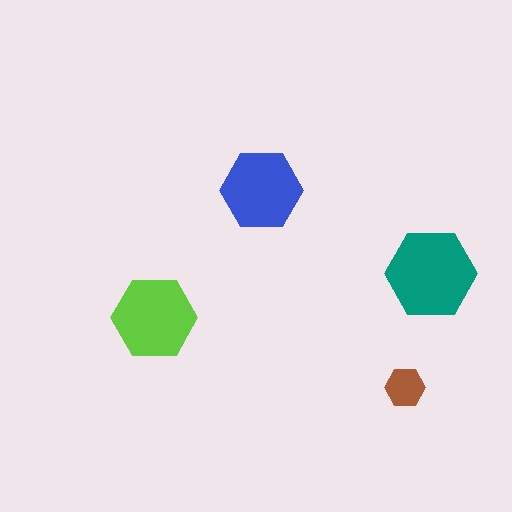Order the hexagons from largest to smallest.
the teal one, the lime one, the blue one, the brown one.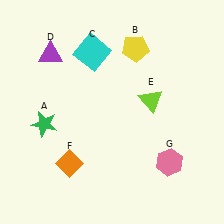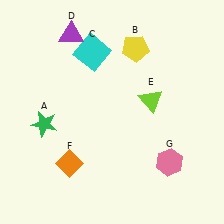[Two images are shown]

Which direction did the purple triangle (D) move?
The purple triangle (D) moved right.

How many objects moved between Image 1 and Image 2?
1 object moved between the two images.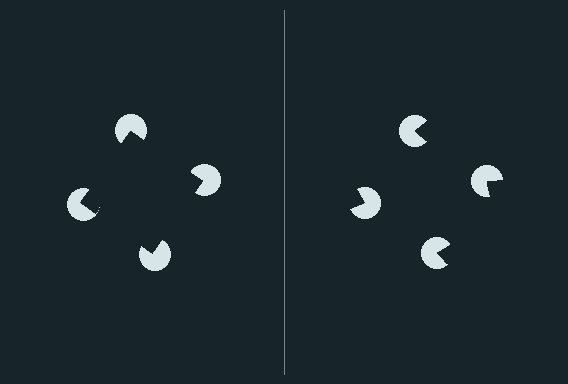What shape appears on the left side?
An illusory square.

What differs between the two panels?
The pac-man discs are positioned identically on both sides; only the wedge orientations differ. On the left they align to a square; on the right they are misaligned.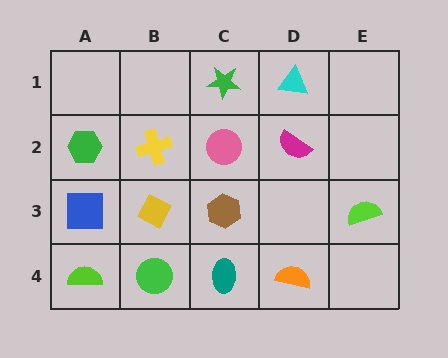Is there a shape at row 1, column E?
No, that cell is empty.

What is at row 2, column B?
A yellow cross.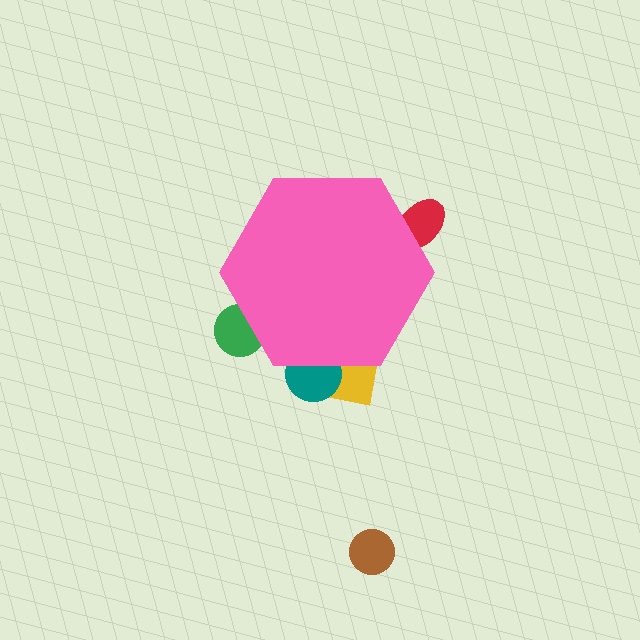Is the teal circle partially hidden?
Yes, the teal circle is partially hidden behind the pink hexagon.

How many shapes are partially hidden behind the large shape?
4 shapes are partially hidden.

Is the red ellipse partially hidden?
Yes, the red ellipse is partially hidden behind the pink hexagon.